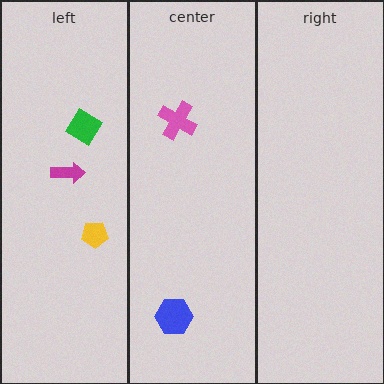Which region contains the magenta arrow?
The left region.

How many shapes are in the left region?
3.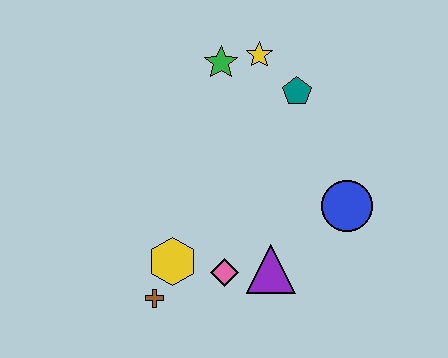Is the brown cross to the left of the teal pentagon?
Yes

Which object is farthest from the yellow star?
The brown cross is farthest from the yellow star.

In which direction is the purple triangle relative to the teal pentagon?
The purple triangle is below the teal pentagon.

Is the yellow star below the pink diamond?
No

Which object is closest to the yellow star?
The green star is closest to the yellow star.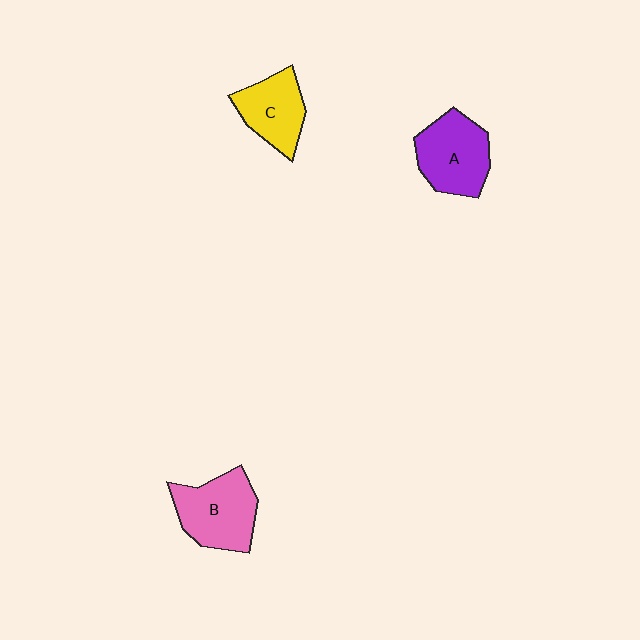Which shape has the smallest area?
Shape C (yellow).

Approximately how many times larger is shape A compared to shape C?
Approximately 1.2 times.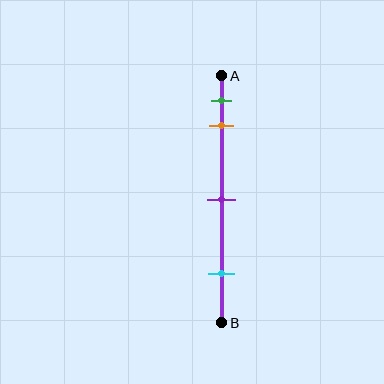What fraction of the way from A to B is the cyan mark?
The cyan mark is approximately 80% (0.8) of the way from A to B.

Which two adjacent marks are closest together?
The green and orange marks are the closest adjacent pair.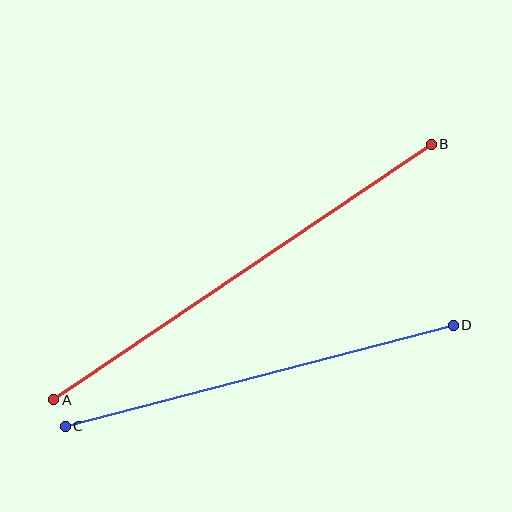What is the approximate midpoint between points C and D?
The midpoint is at approximately (259, 376) pixels.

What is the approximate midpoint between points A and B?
The midpoint is at approximately (243, 272) pixels.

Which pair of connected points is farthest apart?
Points A and B are farthest apart.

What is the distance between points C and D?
The distance is approximately 401 pixels.